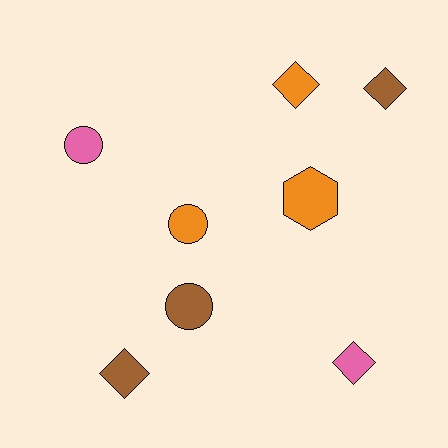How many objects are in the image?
There are 8 objects.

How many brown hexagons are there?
There are no brown hexagons.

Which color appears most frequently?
Orange, with 3 objects.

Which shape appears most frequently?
Diamond, with 4 objects.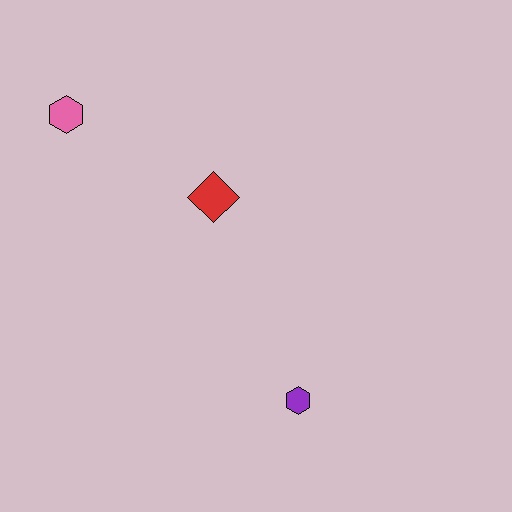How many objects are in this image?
There are 3 objects.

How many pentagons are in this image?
There are no pentagons.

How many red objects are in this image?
There is 1 red object.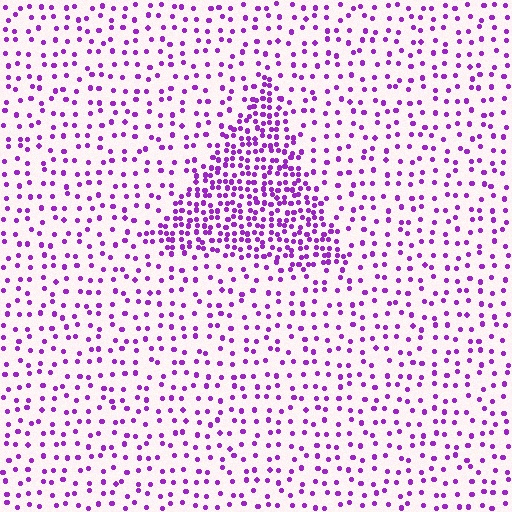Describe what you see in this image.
The image contains small purple elements arranged at two different densities. A triangle-shaped region is visible where the elements are more densely packed than the surrounding area.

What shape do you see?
I see a triangle.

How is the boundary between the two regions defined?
The boundary is defined by a change in element density (approximately 2.6x ratio). All elements are the same color, size, and shape.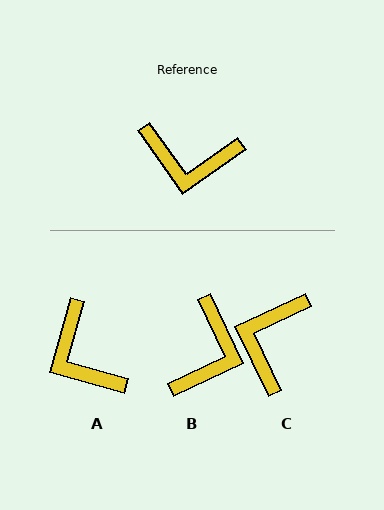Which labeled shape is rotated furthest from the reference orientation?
C, about 100 degrees away.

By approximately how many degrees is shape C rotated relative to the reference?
Approximately 100 degrees clockwise.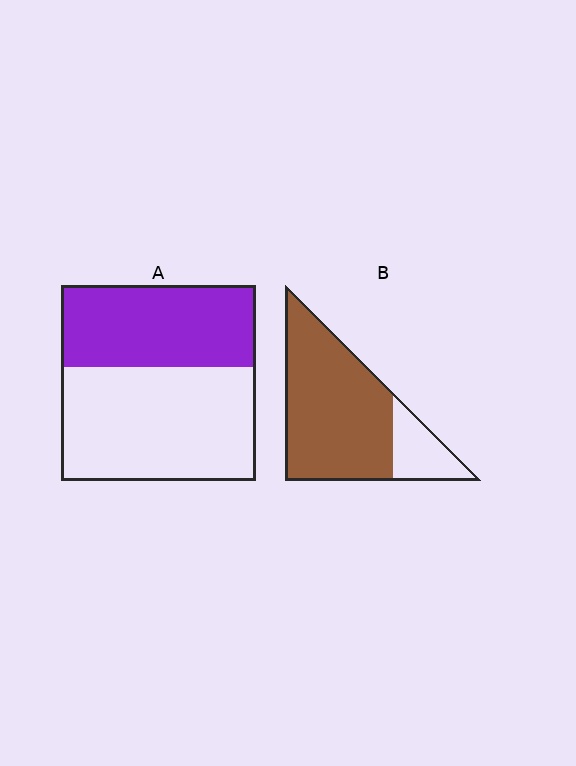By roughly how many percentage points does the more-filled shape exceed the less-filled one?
By roughly 40 percentage points (B over A).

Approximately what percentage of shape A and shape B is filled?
A is approximately 40% and B is approximately 80%.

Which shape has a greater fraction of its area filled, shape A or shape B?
Shape B.